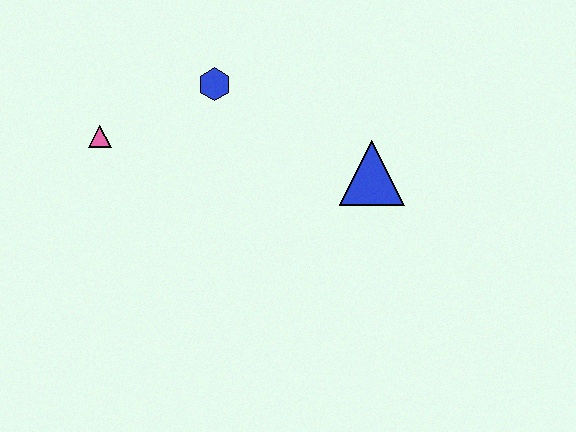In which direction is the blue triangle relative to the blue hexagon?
The blue triangle is to the right of the blue hexagon.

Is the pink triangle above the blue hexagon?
No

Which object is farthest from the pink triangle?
The blue triangle is farthest from the pink triangle.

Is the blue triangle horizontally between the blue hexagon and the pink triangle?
No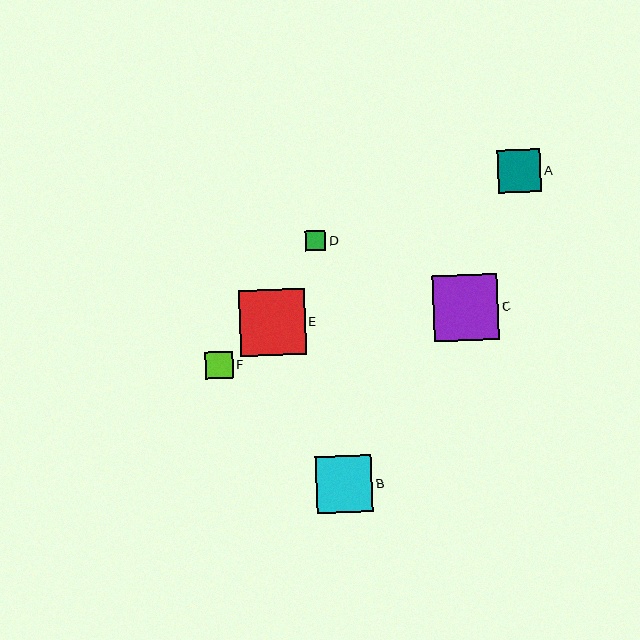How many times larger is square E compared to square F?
Square E is approximately 2.4 times the size of square F.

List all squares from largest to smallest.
From largest to smallest: E, C, B, A, F, D.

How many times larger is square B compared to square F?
Square B is approximately 2.0 times the size of square F.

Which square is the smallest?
Square D is the smallest with a size of approximately 20 pixels.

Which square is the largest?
Square E is the largest with a size of approximately 66 pixels.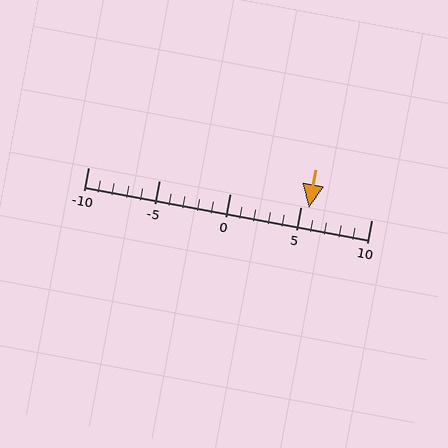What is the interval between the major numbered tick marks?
The major tick marks are spaced 5 units apart.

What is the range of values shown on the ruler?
The ruler shows values from -10 to 10.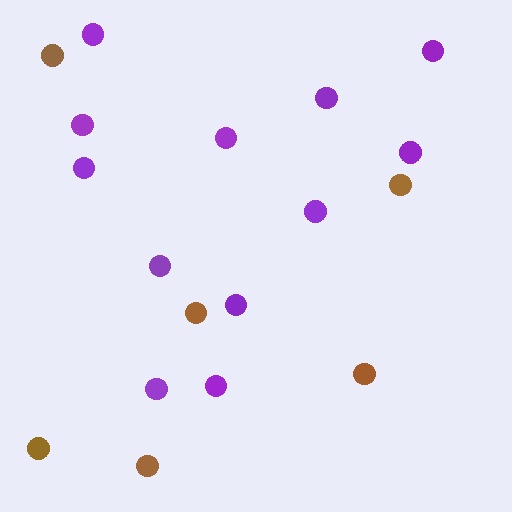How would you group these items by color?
There are 2 groups: one group of purple circles (12) and one group of brown circles (6).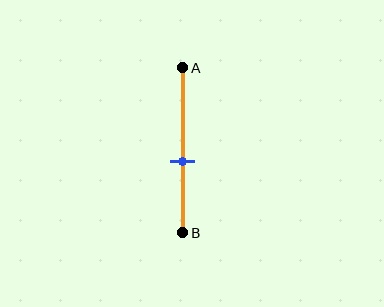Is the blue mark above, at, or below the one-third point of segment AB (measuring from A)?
The blue mark is below the one-third point of segment AB.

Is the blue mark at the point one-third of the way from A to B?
No, the mark is at about 55% from A, not at the 33% one-third point.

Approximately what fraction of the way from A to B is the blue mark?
The blue mark is approximately 55% of the way from A to B.